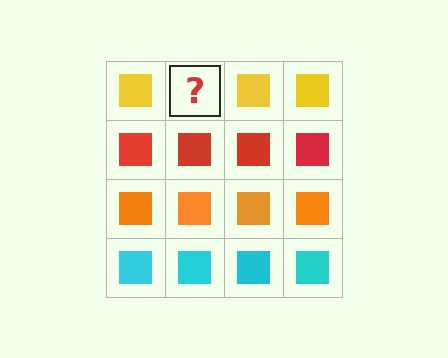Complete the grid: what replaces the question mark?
The question mark should be replaced with a yellow square.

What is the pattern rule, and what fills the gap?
The rule is that each row has a consistent color. The gap should be filled with a yellow square.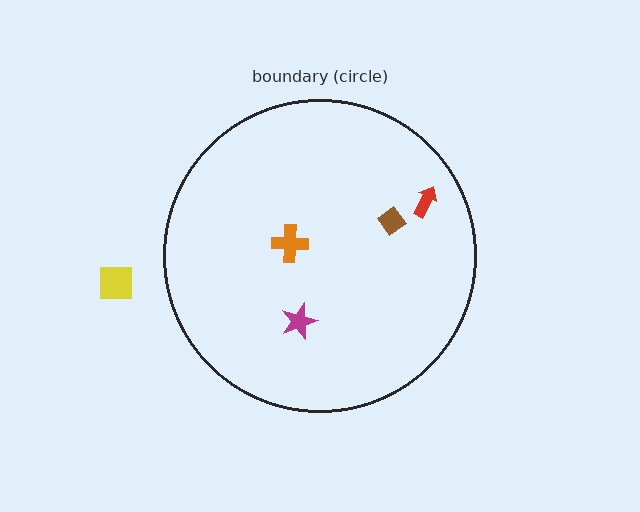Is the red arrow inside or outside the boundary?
Inside.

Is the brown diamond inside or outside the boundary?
Inside.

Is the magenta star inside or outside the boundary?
Inside.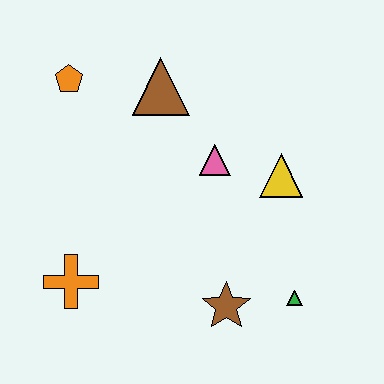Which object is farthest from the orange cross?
The yellow triangle is farthest from the orange cross.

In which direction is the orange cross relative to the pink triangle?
The orange cross is to the left of the pink triangle.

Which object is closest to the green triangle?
The brown star is closest to the green triangle.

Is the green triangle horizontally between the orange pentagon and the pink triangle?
No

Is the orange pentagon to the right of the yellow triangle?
No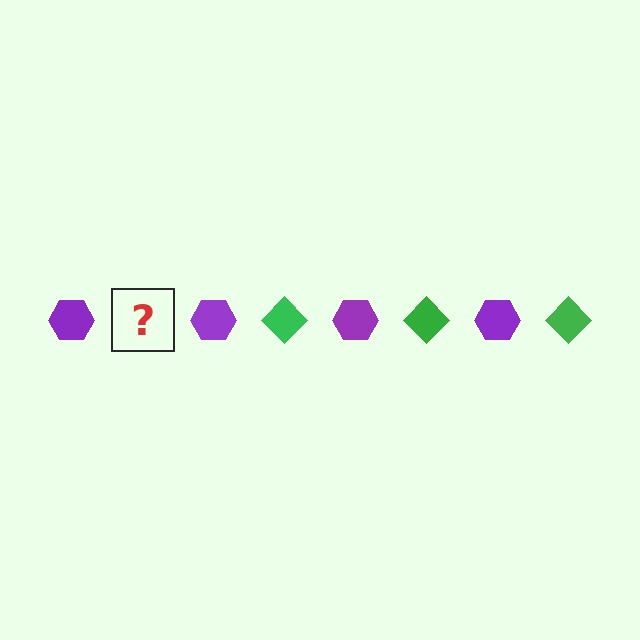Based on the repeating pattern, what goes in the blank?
The blank should be a green diamond.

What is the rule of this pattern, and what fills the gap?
The rule is that the pattern alternates between purple hexagon and green diamond. The gap should be filled with a green diamond.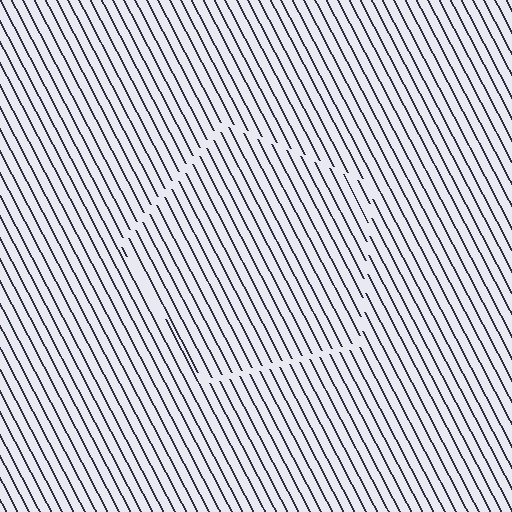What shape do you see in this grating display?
An illusory pentagon. The interior of the shape contains the same grating, shifted by half a period — the contour is defined by the phase discontinuity where line-ends from the inner and outer gratings abut.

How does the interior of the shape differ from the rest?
The interior of the shape contains the same grating, shifted by half a period — the contour is defined by the phase discontinuity where line-ends from the inner and outer gratings abut.